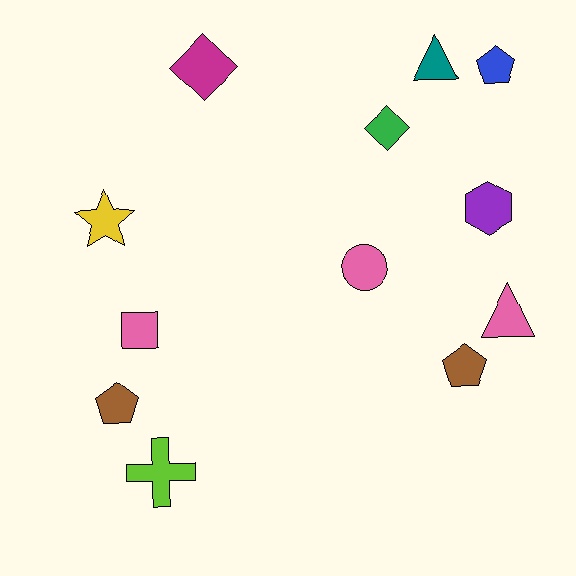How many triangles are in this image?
There are 2 triangles.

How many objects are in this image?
There are 12 objects.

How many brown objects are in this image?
There are 2 brown objects.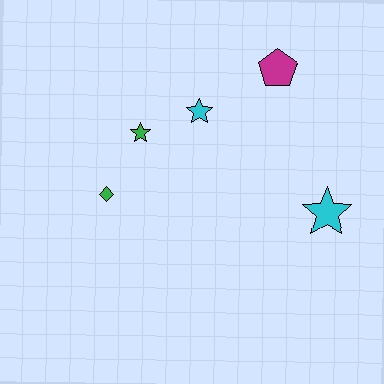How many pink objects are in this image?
There are no pink objects.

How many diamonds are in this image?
There is 1 diamond.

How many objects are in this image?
There are 5 objects.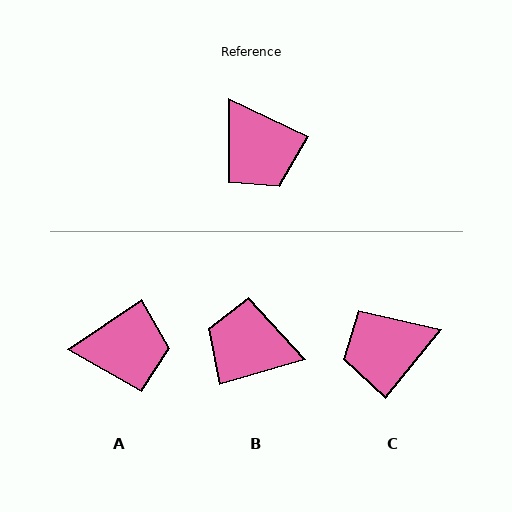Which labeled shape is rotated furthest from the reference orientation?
B, about 138 degrees away.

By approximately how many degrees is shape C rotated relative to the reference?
Approximately 103 degrees clockwise.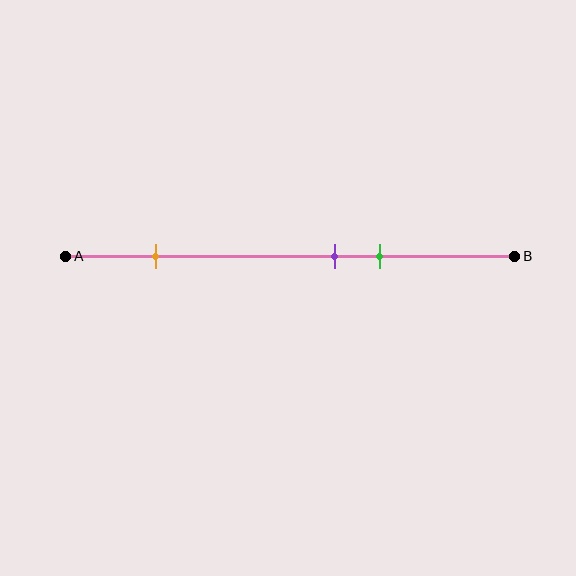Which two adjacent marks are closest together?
The purple and green marks are the closest adjacent pair.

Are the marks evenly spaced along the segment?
No, the marks are not evenly spaced.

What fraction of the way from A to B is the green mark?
The green mark is approximately 70% (0.7) of the way from A to B.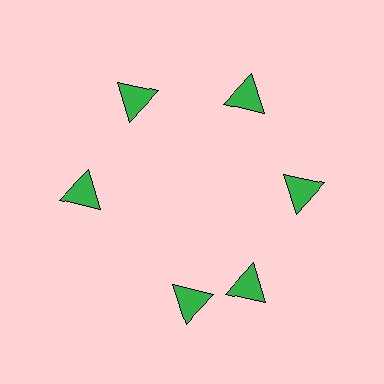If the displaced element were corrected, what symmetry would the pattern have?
It would have 6-fold rotational symmetry — the pattern would map onto itself every 60 degrees.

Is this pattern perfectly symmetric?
No. The 6 green triangles are arranged in a ring, but one element near the 7 o'clock position is rotated out of alignment along the ring, breaking the 6-fold rotational symmetry.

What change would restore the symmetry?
The symmetry would be restored by rotating it back into even spacing with its neighbors so that all 6 triangles sit at equal angles and equal distance from the center.